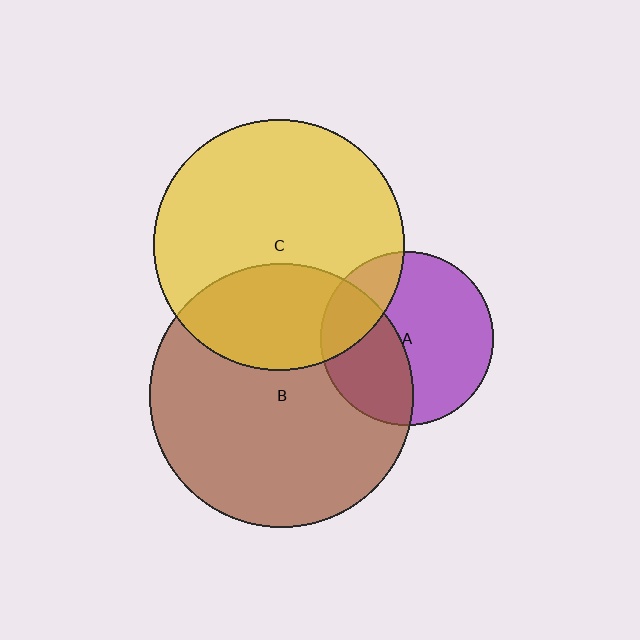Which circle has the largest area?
Circle B (brown).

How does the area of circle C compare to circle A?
Approximately 2.1 times.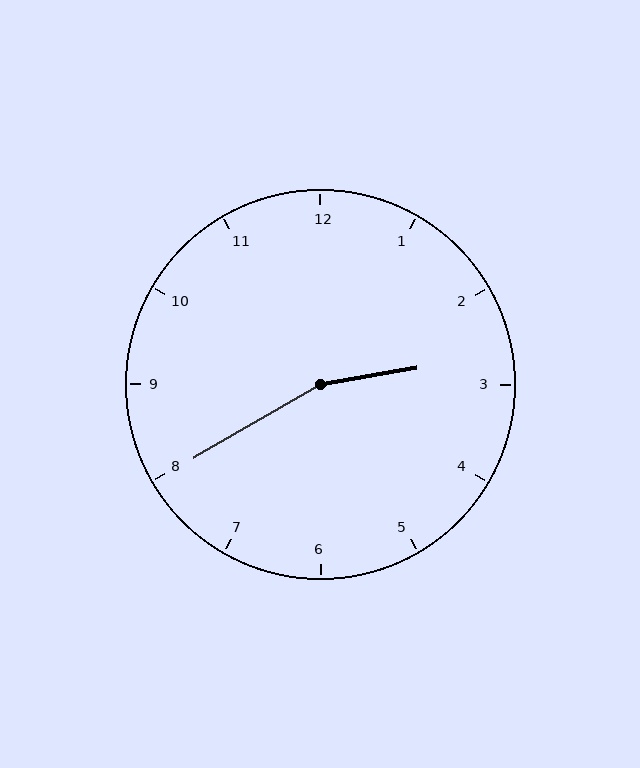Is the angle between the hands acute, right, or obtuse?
It is obtuse.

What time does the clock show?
2:40.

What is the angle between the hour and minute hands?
Approximately 160 degrees.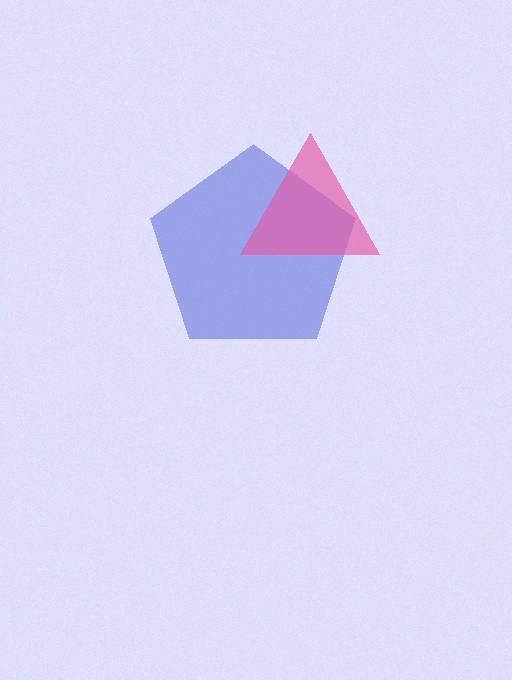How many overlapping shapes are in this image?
There are 2 overlapping shapes in the image.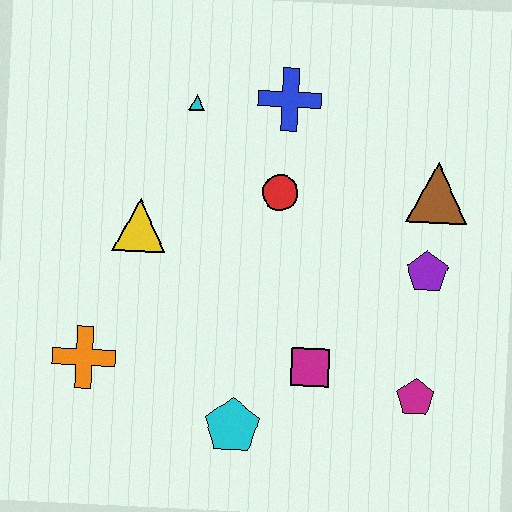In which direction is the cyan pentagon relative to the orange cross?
The cyan pentagon is to the right of the orange cross.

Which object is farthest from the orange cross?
The brown triangle is farthest from the orange cross.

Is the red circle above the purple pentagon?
Yes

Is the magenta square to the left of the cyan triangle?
No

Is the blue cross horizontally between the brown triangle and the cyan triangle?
Yes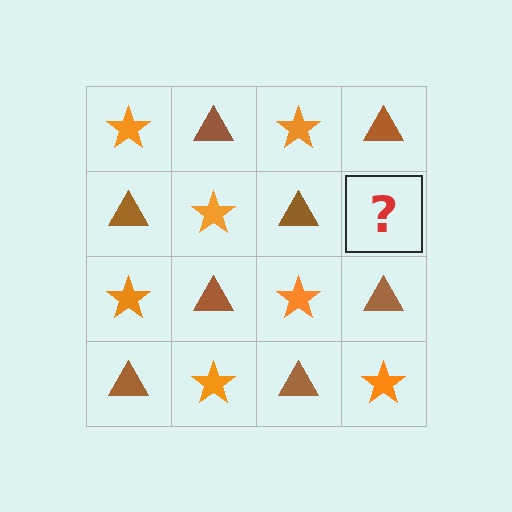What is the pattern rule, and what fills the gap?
The rule is that it alternates orange star and brown triangle in a checkerboard pattern. The gap should be filled with an orange star.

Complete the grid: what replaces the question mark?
The question mark should be replaced with an orange star.